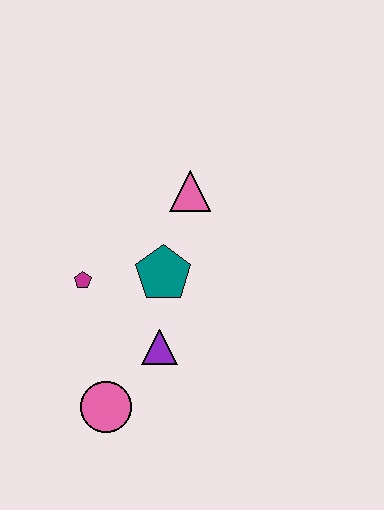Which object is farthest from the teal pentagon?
The pink circle is farthest from the teal pentagon.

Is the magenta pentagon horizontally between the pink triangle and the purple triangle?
No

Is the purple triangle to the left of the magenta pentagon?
No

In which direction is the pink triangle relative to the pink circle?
The pink triangle is above the pink circle.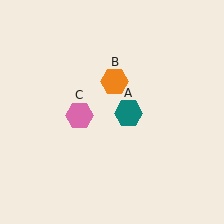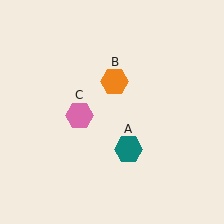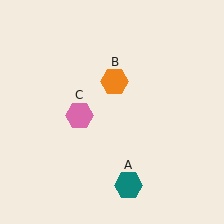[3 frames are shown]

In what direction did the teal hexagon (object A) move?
The teal hexagon (object A) moved down.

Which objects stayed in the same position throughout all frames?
Orange hexagon (object B) and pink hexagon (object C) remained stationary.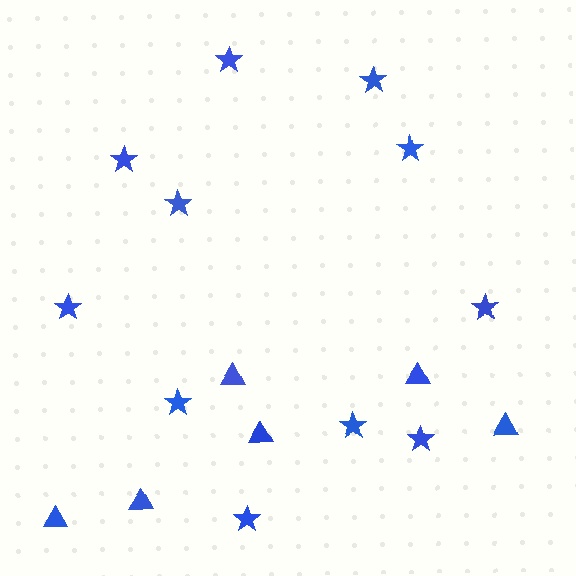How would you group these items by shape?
There are 2 groups: one group of stars (11) and one group of triangles (6).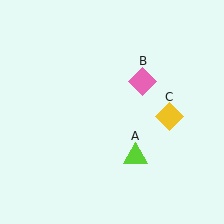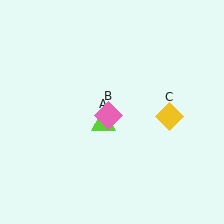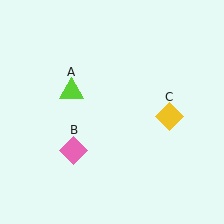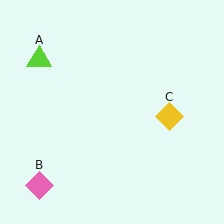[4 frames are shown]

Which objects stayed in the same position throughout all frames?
Yellow diamond (object C) remained stationary.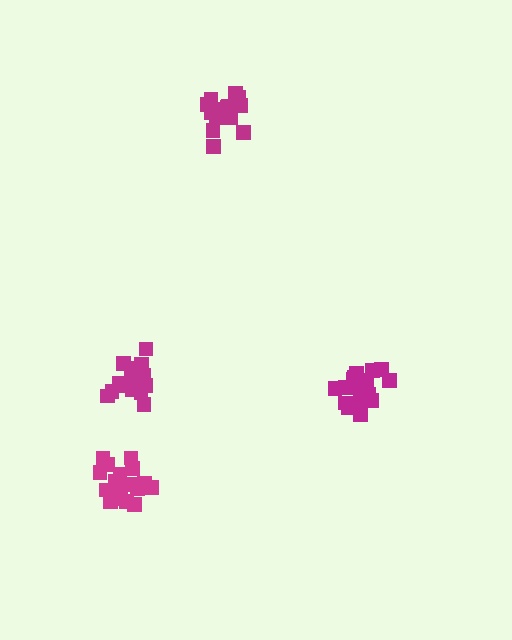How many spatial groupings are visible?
There are 4 spatial groupings.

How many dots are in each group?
Group 1: 21 dots, Group 2: 18 dots, Group 3: 20 dots, Group 4: 16 dots (75 total).